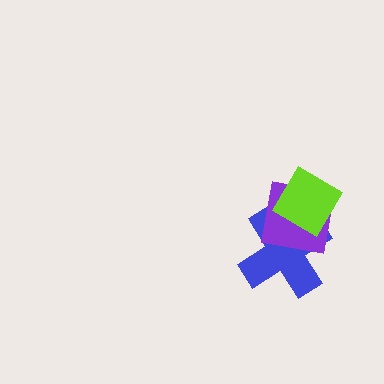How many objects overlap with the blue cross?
2 objects overlap with the blue cross.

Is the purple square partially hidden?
Yes, it is partially covered by another shape.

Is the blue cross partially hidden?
Yes, it is partially covered by another shape.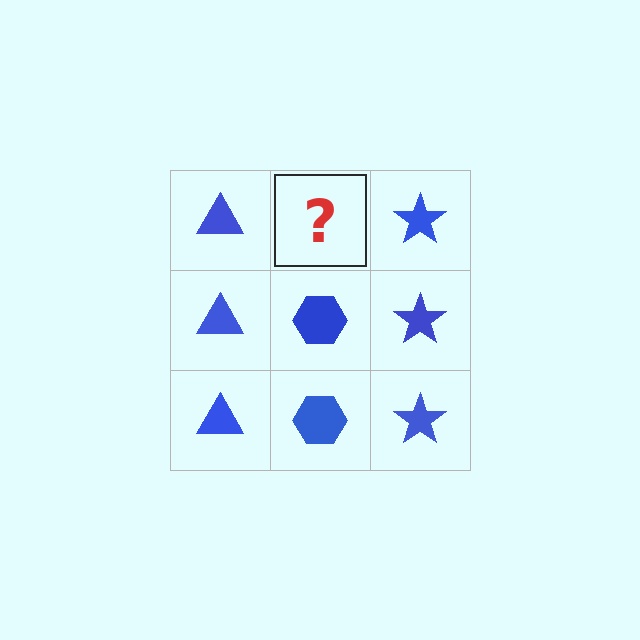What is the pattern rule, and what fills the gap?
The rule is that each column has a consistent shape. The gap should be filled with a blue hexagon.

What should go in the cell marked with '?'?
The missing cell should contain a blue hexagon.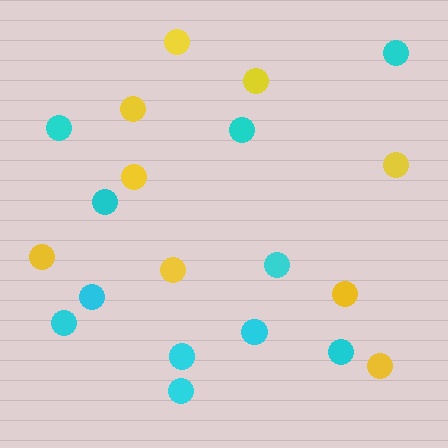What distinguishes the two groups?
There are 2 groups: one group of cyan circles (11) and one group of yellow circles (9).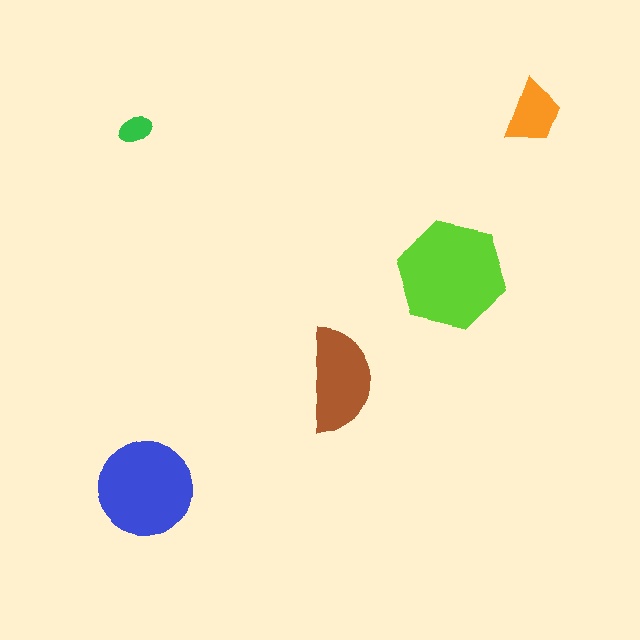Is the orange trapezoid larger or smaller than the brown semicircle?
Smaller.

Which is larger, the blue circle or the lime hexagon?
The lime hexagon.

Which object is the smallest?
The green ellipse.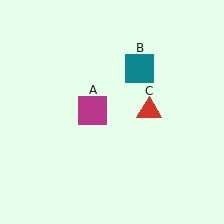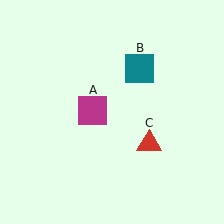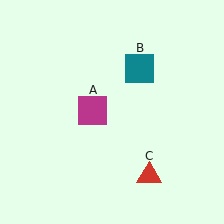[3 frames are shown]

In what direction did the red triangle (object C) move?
The red triangle (object C) moved down.